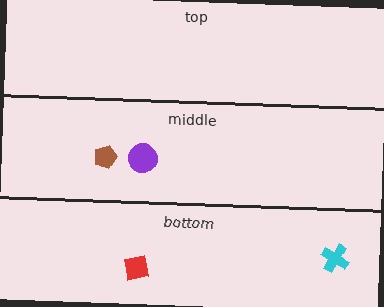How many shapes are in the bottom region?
2.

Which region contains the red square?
The bottom region.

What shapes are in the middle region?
The brown pentagon, the purple circle.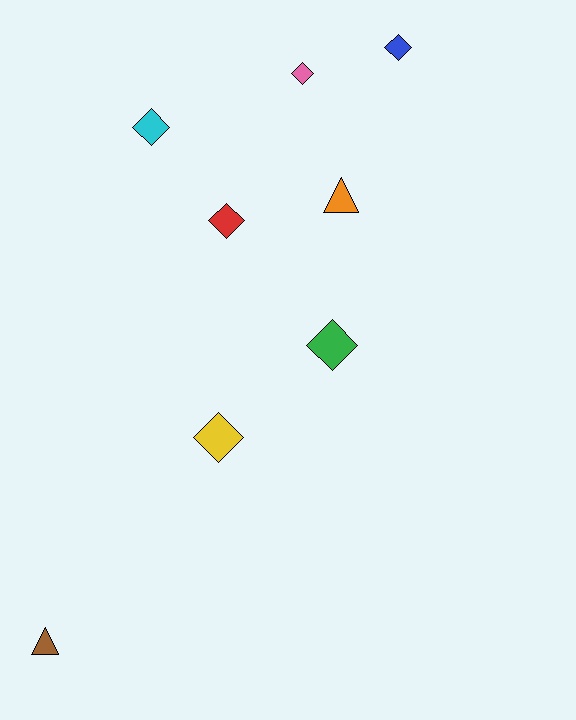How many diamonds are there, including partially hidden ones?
There are 6 diamonds.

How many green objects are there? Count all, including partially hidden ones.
There is 1 green object.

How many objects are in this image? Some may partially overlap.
There are 8 objects.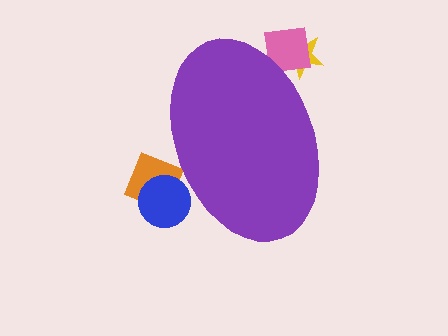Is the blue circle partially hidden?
Yes, the blue circle is partially hidden behind the purple ellipse.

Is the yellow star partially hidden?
Yes, the yellow star is partially hidden behind the purple ellipse.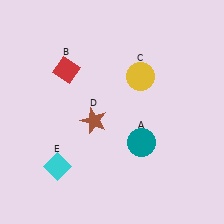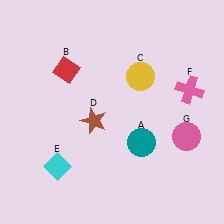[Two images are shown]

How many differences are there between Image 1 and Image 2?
There are 2 differences between the two images.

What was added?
A pink cross (F), a pink circle (G) were added in Image 2.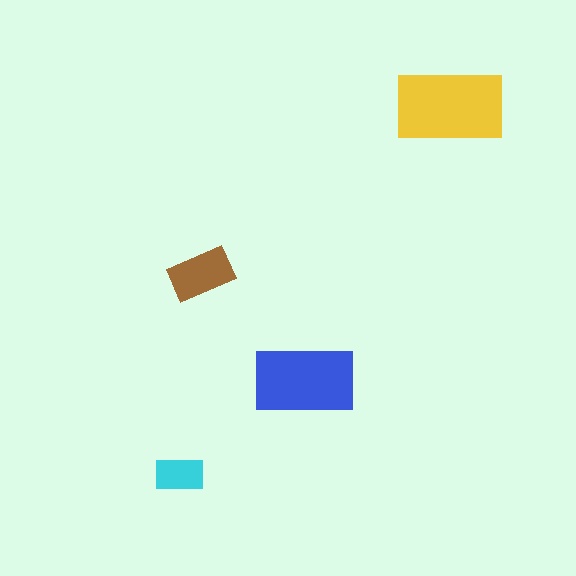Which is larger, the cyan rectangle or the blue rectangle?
The blue one.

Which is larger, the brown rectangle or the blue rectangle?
The blue one.